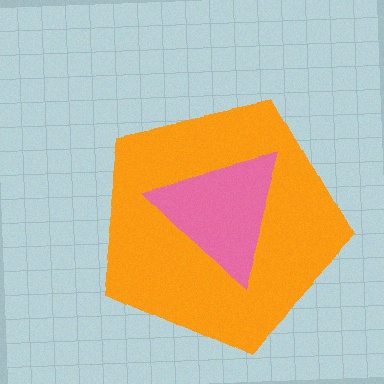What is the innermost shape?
The pink triangle.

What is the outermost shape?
The orange pentagon.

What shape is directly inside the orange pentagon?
The pink triangle.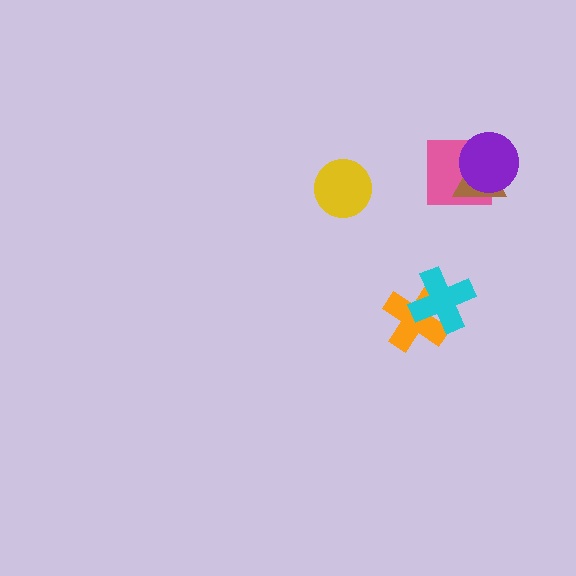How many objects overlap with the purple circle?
2 objects overlap with the purple circle.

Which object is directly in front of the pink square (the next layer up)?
The brown triangle is directly in front of the pink square.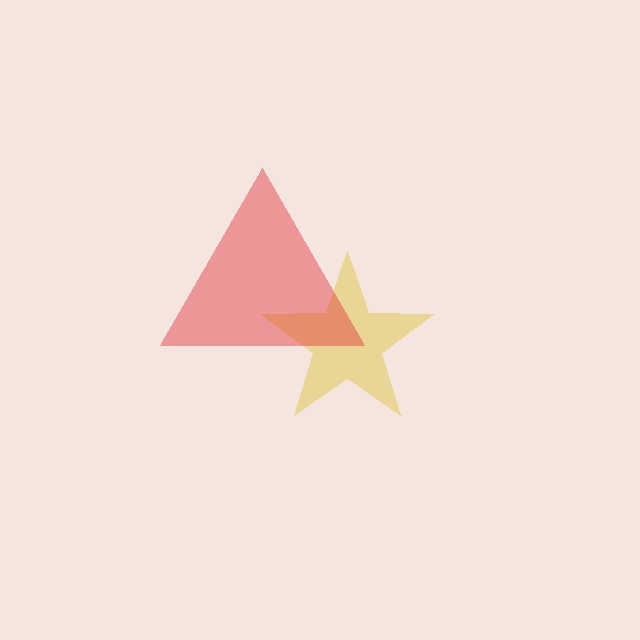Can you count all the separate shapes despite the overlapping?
Yes, there are 2 separate shapes.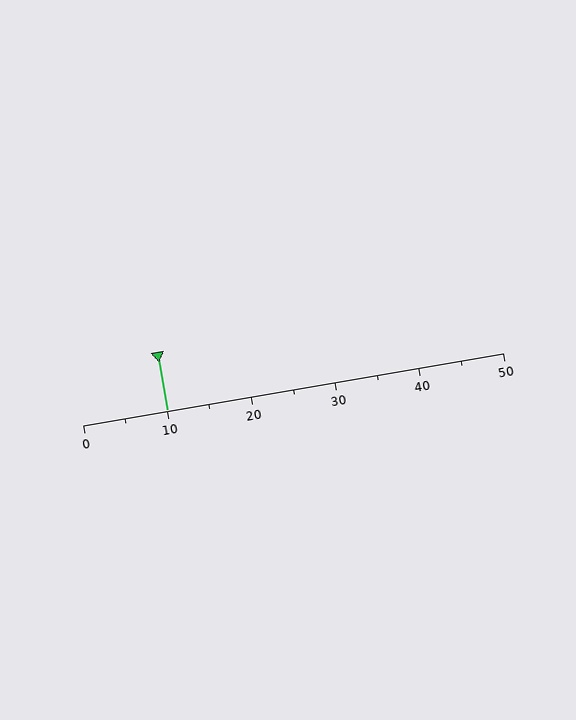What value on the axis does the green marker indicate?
The marker indicates approximately 10.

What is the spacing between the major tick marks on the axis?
The major ticks are spaced 10 apart.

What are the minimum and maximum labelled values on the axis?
The axis runs from 0 to 50.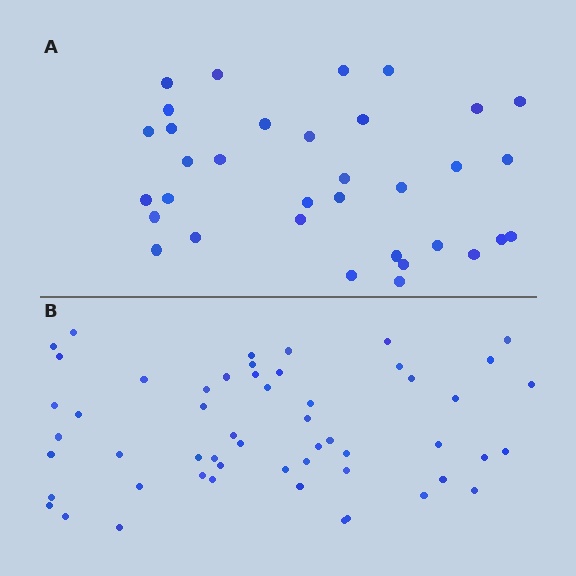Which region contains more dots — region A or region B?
Region B (the bottom region) has more dots.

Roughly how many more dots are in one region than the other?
Region B has approximately 20 more dots than region A.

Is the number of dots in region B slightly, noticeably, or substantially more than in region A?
Region B has substantially more. The ratio is roughly 1.6 to 1.